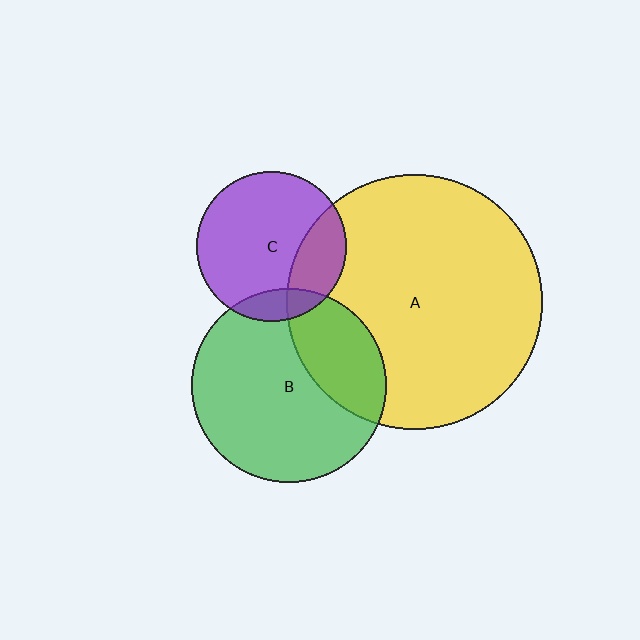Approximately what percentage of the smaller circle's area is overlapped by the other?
Approximately 30%.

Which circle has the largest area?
Circle A (yellow).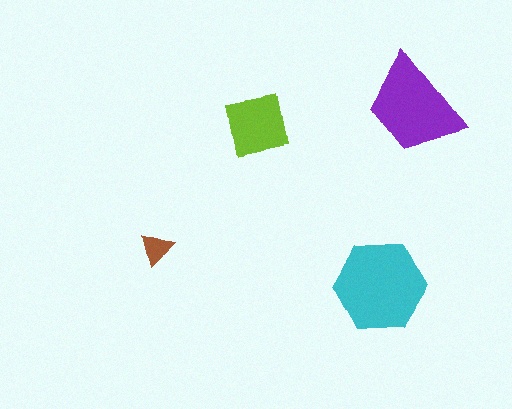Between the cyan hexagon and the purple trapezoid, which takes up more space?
The cyan hexagon.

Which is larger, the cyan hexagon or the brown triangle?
The cyan hexagon.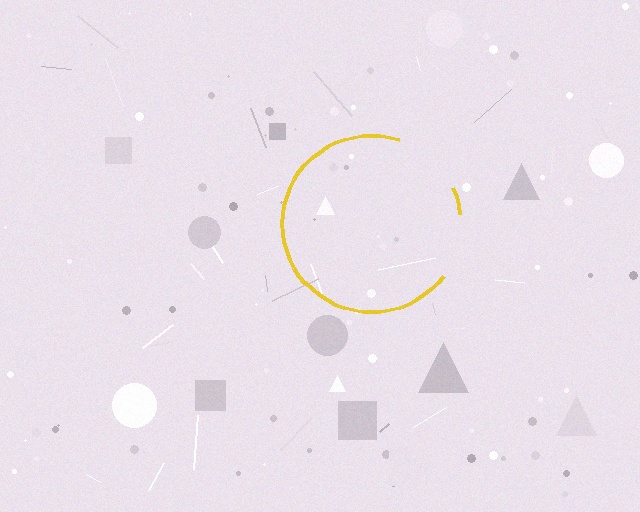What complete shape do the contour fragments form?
The contour fragments form a circle.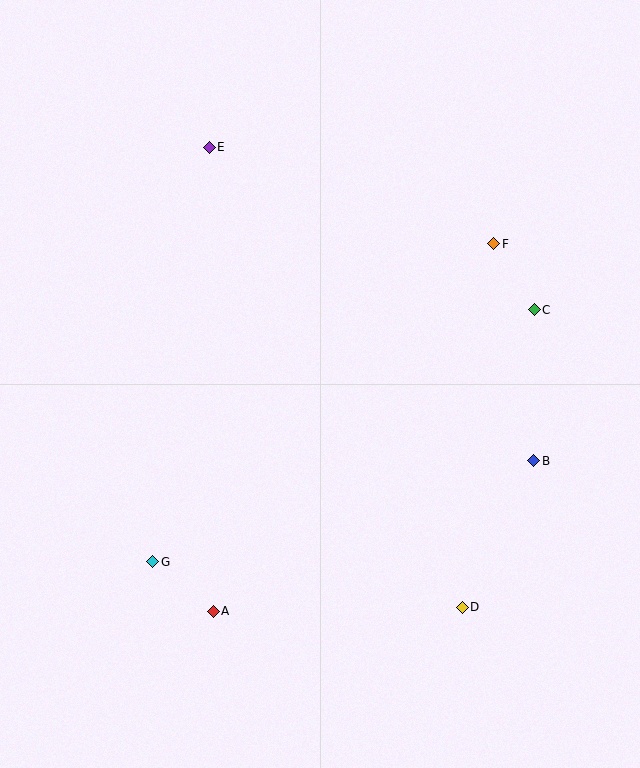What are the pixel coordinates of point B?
Point B is at (534, 461).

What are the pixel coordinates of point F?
Point F is at (494, 244).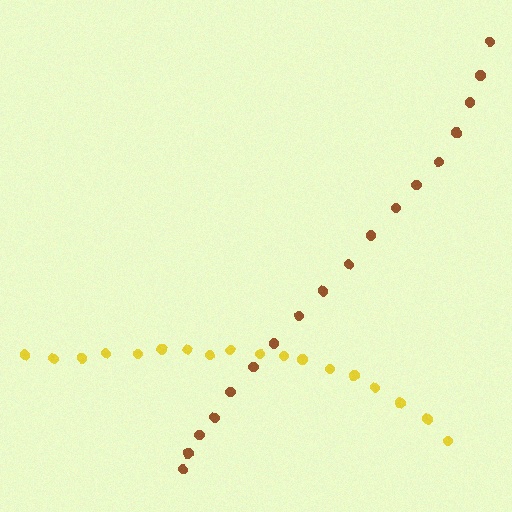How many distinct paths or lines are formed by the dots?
There are 2 distinct paths.